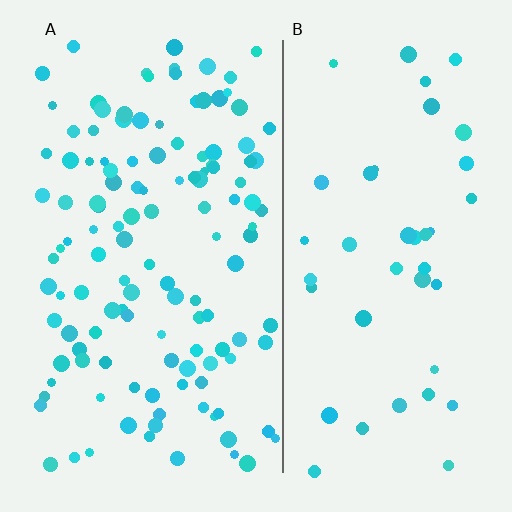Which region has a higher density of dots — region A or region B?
A (the left).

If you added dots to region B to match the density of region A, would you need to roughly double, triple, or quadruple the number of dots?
Approximately triple.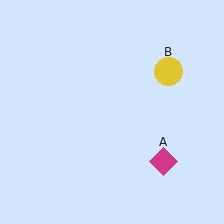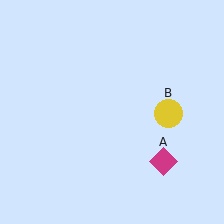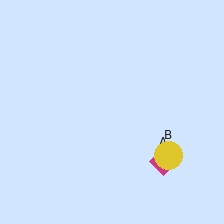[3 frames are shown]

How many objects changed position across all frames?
1 object changed position: yellow circle (object B).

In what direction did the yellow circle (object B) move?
The yellow circle (object B) moved down.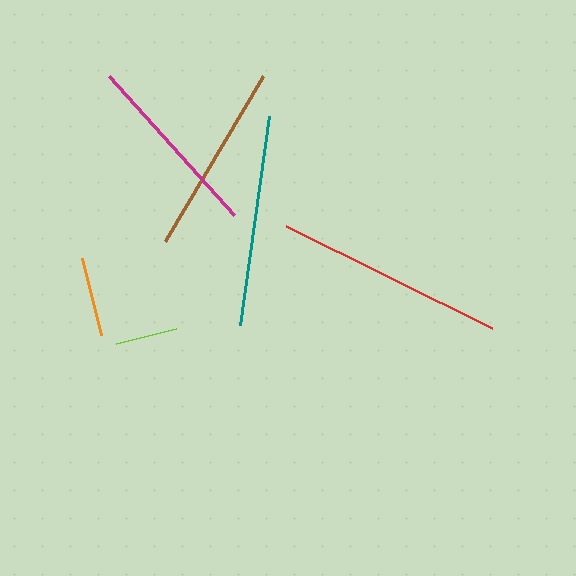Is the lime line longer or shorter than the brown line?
The brown line is longer than the lime line.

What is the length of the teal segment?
The teal segment is approximately 211 pixels long.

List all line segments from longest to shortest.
From longest to shortest: red, teal, brown, magenta, orange, lime.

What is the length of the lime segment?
The lime segment is approximately 62 pixels long.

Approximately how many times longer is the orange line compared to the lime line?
The orange line is approximately 1.3 times the length of the lime line.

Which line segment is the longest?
The red line is the longest at approximately 230 pixels.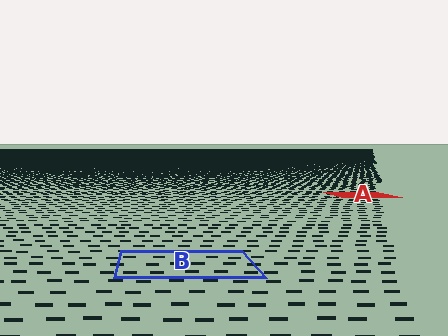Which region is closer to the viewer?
Region B is closer. The texture elements there are larger and more spread out.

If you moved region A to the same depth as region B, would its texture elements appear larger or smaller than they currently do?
They would appear larger. At a closer depth, the same texture elements are projected at a bigger on-screen size.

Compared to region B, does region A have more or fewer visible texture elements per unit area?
Region A has more texture elements per unit area — they are packed more densely because it is farther away.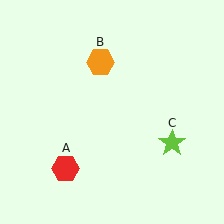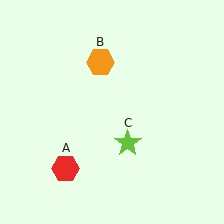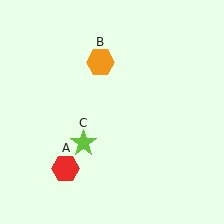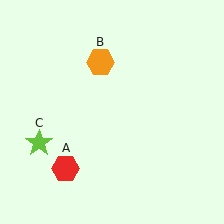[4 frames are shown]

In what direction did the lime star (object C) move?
The lime star (object C) moved left.